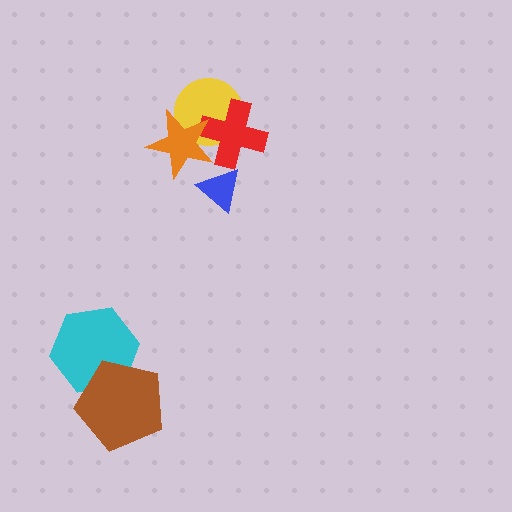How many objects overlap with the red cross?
2 objects overlap with the red cross.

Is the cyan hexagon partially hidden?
Yes, it is partially covered by another shape.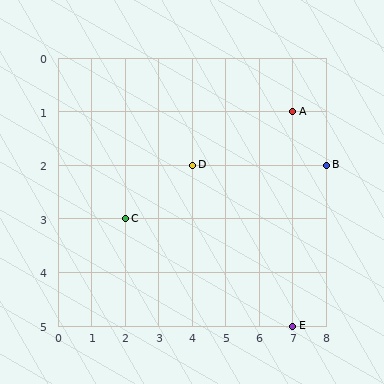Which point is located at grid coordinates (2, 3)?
Point C is at (2, 3).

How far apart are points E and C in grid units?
Points E and C are 5 columns and 2 rows apart (about 5.4 grid units diagonally).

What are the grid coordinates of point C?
Point C is at grid coordinates (2, 3).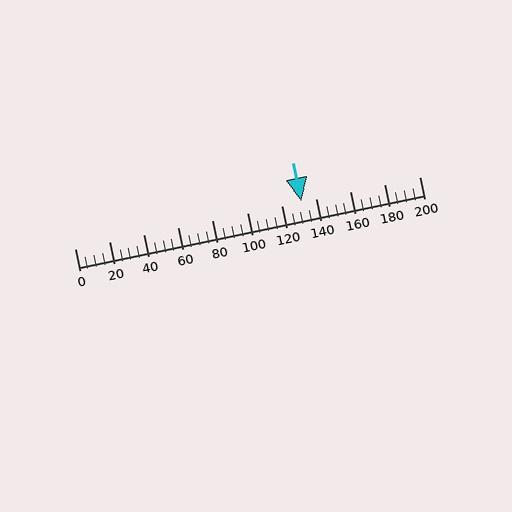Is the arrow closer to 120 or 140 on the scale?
The arrow is closer to 140.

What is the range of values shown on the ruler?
The ruler shows values from 0 to 200.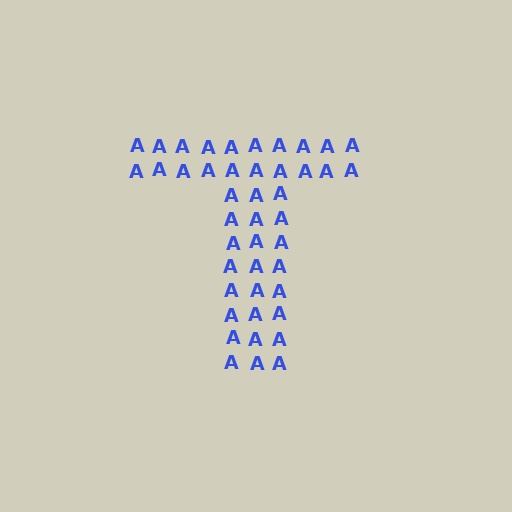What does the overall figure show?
The overall figure shows the letter T.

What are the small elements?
The small elements are letter A's.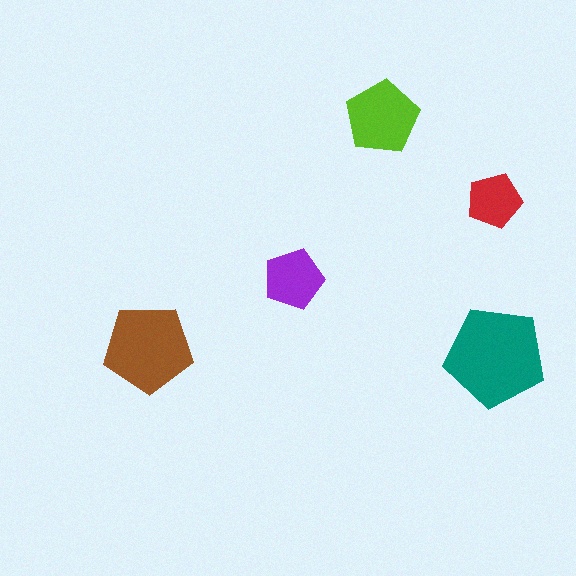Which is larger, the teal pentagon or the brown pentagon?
The teal one.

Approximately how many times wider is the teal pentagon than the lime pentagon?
About 1.5 times wider.